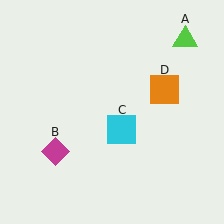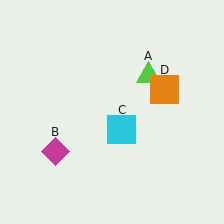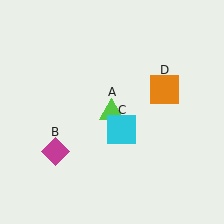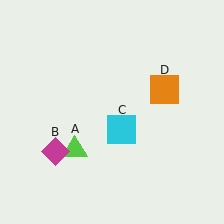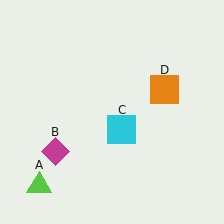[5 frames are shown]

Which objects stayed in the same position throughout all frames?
Magenta diamond (object B) and cyan square (object C) and orange square (object D) remained stationary.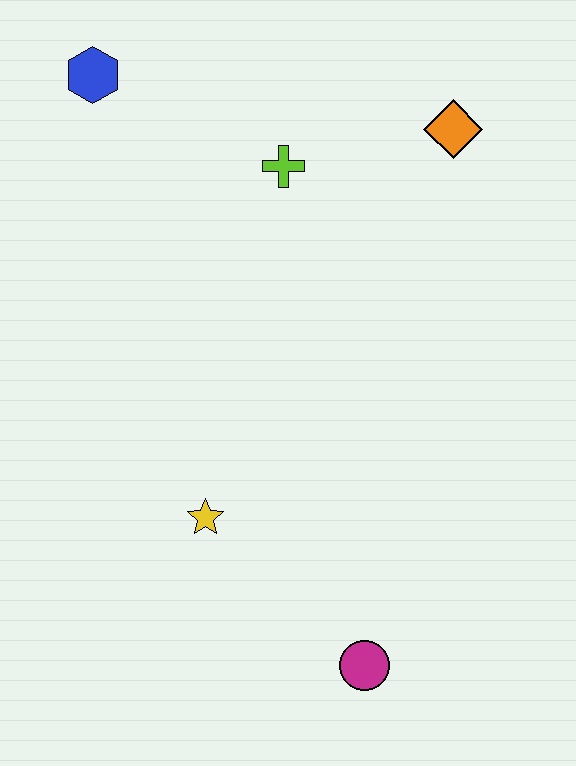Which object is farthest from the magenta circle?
The blue hexagon is farthest from the magenta circle.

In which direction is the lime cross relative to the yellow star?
The lime cross is above the yellow star.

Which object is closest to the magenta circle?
The yellow star is closest to the magenta circle.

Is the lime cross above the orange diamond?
No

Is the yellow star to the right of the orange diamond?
No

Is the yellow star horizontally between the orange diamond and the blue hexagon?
Yes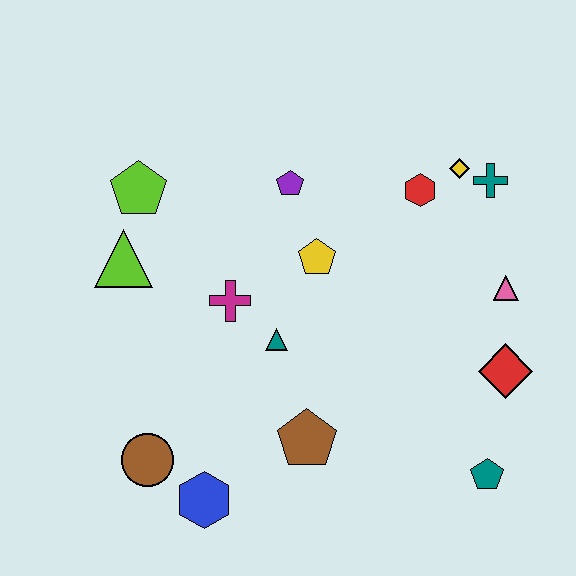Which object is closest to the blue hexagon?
The brown circle is closest to the blue hexagon.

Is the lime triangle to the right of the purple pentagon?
No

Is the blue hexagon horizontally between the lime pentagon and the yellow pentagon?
Yes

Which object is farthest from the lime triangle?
The teal pentagon is farthest from the lime triangle.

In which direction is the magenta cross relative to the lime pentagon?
The magenta cross is below the lime pentagon.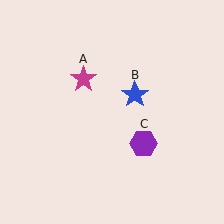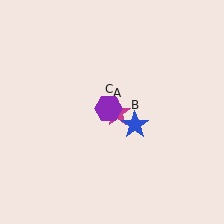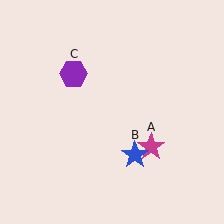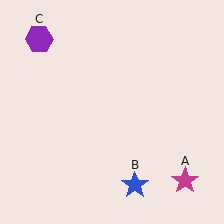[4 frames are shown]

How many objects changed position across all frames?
3 objects changed position: magenta star (object A), blue star (object B), purple hexagon (object C).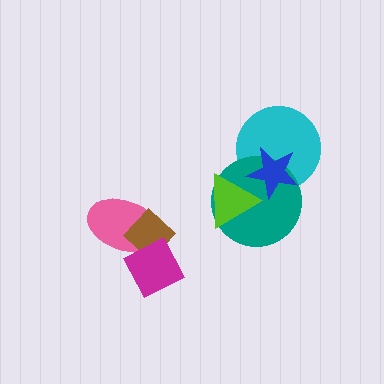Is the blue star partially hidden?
Yes, it is partially covered by another shape.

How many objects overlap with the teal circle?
3 objects overlap with the teal circle.